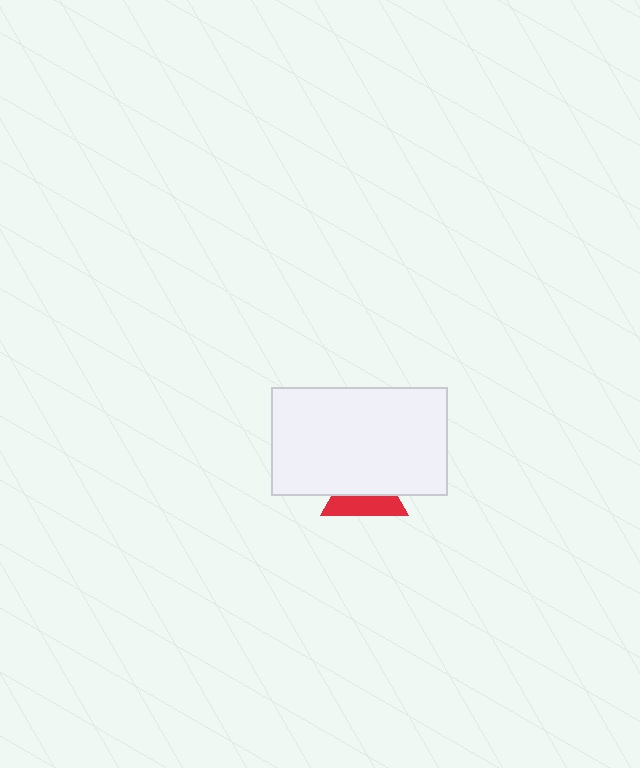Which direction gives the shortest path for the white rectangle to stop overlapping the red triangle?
Moving up gives the shortest separation.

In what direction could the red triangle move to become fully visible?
The red triangle could move down. That would shift it out from behind the white rectangle entirely.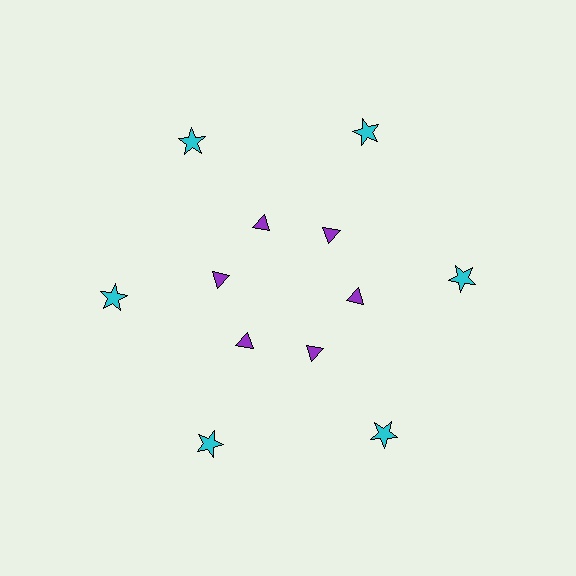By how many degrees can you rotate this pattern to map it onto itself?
The pattern maps onto itself every 60 degrees of rotation.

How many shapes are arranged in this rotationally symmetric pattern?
There are 12 shapes, arranged in 6 groups of 2.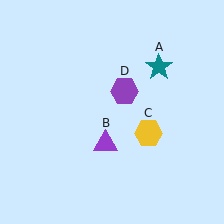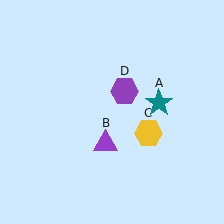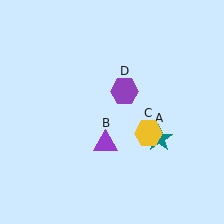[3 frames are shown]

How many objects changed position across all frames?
1 object changed position: teal star (object A).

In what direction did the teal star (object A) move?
The teal star (object A) moved down.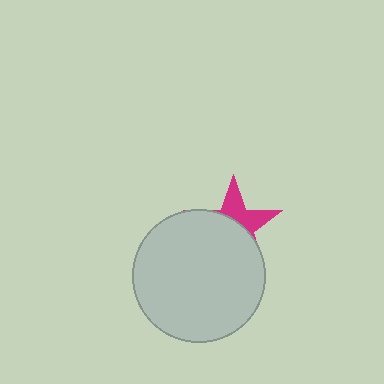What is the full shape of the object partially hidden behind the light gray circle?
The partially hidden object is a magenta star.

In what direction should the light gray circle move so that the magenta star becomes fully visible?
The light gray circle should move down. That is the shortest direction to clear the overlap and leave the magenta star fully visible.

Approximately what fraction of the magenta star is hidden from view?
Roughly 62% of the magenta star is hidden behind the light gray circle.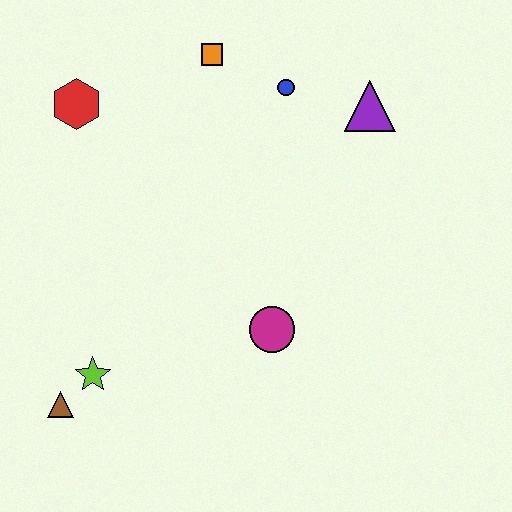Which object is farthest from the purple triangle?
The brown triangle is farthest from the purple triangle.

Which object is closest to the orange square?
The blue circle is closest to the orange square.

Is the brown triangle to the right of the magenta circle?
No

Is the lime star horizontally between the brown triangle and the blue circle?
Yes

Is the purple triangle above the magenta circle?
Yes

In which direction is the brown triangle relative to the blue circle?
The brown triangle is below the blue circle.